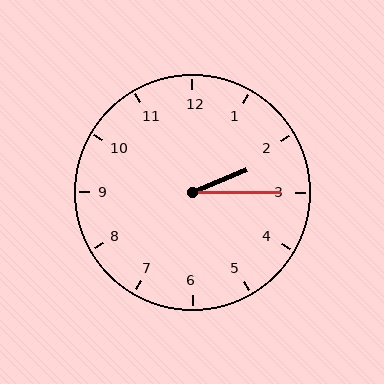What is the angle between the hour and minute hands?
Approximately 22 degrees.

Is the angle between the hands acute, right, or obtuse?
It is acute.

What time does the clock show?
2:15.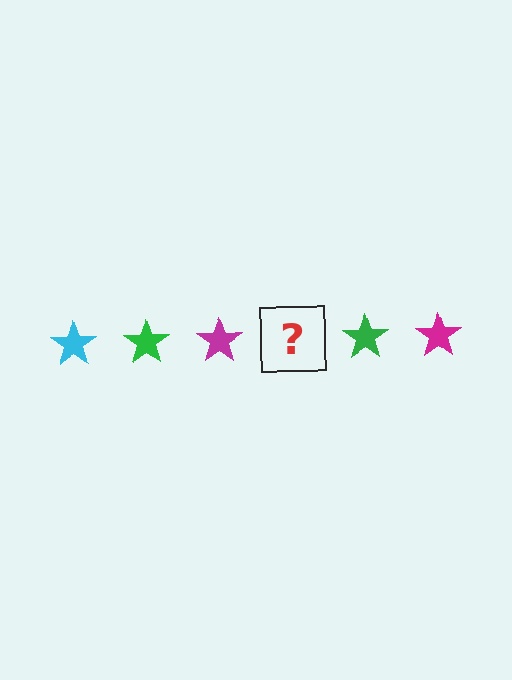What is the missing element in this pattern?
The missing element is a cyan star.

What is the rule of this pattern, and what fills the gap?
The rule is that the pattern cycles through cyan, green, magenta stars. The gap should be filled with a cyan star.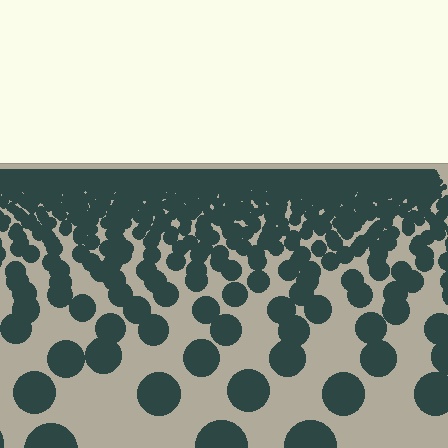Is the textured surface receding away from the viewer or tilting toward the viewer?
The surface is receding away from the viewer. Texture elements get smaller and denser toward the top.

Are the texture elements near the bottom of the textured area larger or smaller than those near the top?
Larger. Near the bottom, elements are closer to the viewer and appear at a bigger on-screen size.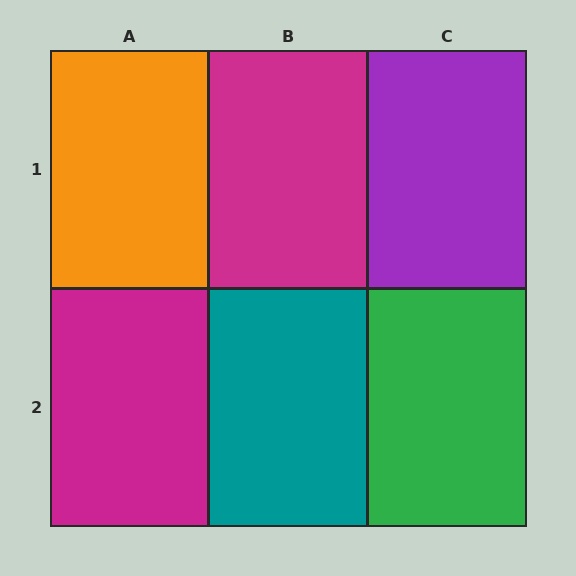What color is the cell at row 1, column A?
Orange.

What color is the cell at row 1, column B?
Magenta.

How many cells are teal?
1 cell is teal.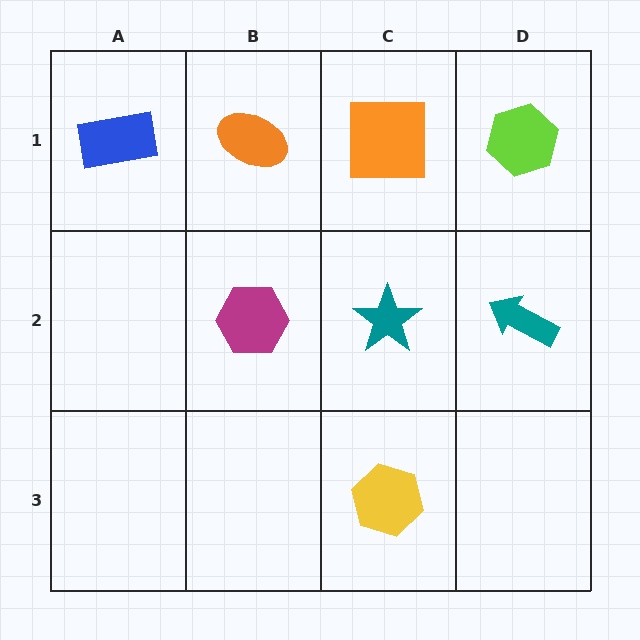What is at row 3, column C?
A yellow hexagon.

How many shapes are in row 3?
1 shape.